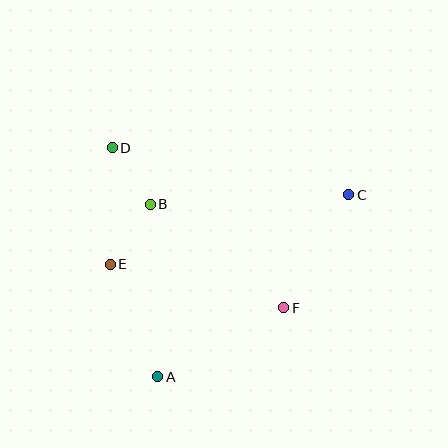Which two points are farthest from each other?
Points A and C are farthest from each other.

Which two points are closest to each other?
Points B and D are closest to each other.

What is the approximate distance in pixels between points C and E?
The distance between C and E is approximately 249 pixels.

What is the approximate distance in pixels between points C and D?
The distance between C and D is approximately 241 pixels.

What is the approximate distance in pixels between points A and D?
The distance between A and D is approximately 234 pixels.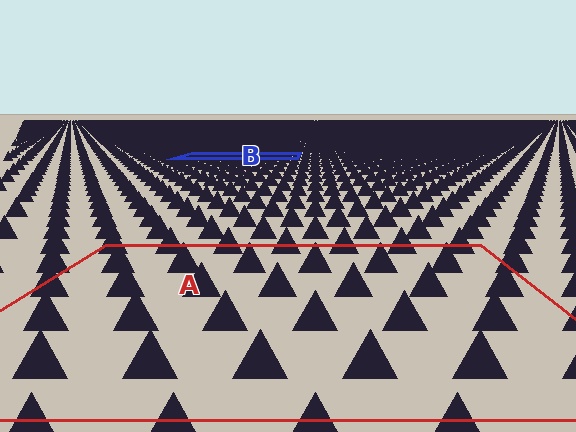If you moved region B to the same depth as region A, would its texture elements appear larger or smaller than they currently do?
They would appear larger. At a closer depth, the same texture elements are projected at a bigger on-screen size.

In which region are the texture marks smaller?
The texture marks are smaller in region B, because it is farther away.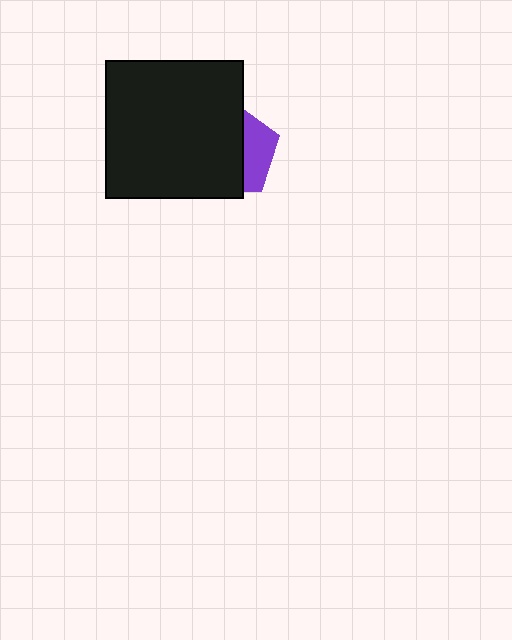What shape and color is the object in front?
The object in front is a black square.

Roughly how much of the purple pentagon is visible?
A small part of it is visible (roughly 33%).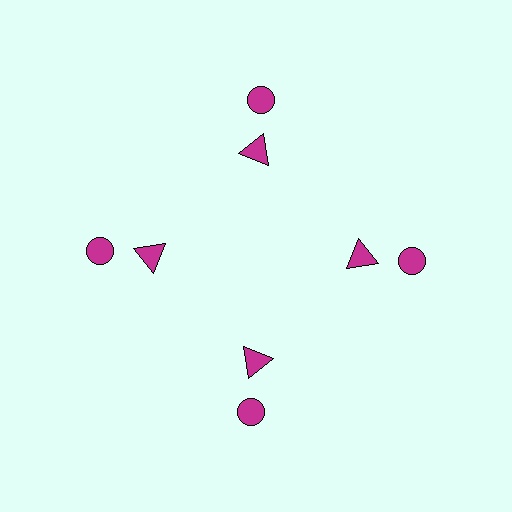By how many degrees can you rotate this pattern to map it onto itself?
The pattern maps onto itself every 90 degrees of rotation.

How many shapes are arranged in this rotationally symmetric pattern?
There are 8 shapes, arranged in 4 groups of 2.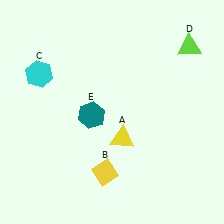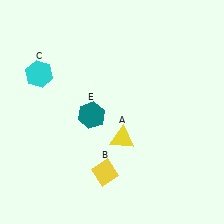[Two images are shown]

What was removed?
The lime triangle (D) was removed in Image 2.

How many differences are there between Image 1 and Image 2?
There is 1 difference between the two images.